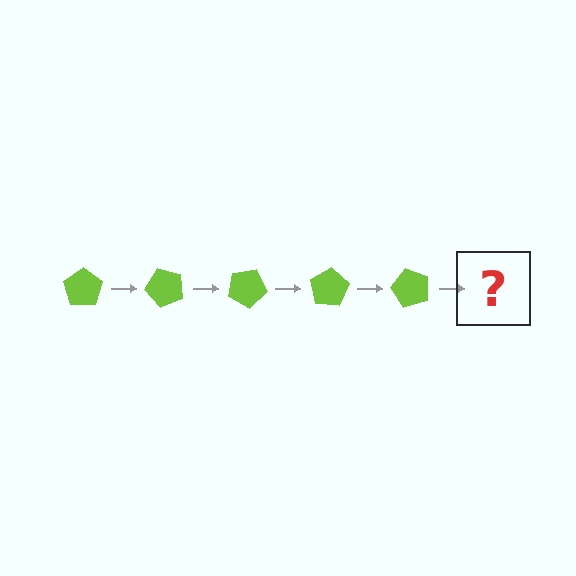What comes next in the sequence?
The next element should be a lime pentagon rotated 250 degrees.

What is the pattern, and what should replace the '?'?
The pattern is that the pentagon rotates 50 degrees each step. The '?' should be a lime pentagon rotated 250 degrees.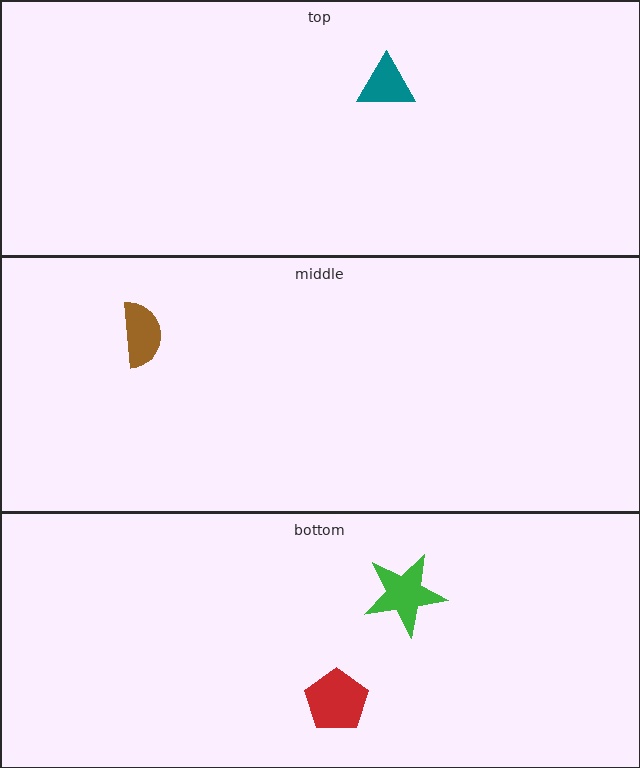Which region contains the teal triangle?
The top region.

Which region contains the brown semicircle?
The middle region.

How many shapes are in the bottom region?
2.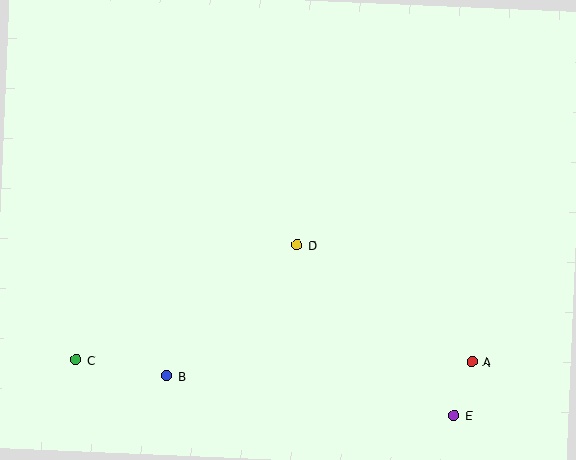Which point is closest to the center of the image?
Point D at (297, 245) is closest to the center.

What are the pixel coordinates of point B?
Point B is at (167, 376).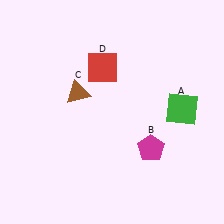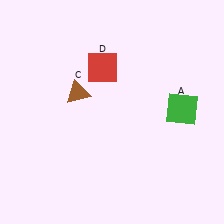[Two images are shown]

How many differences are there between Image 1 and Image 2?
There is 1 difference between the two images.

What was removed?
The magenta pentagon (B) was removed in Image 2.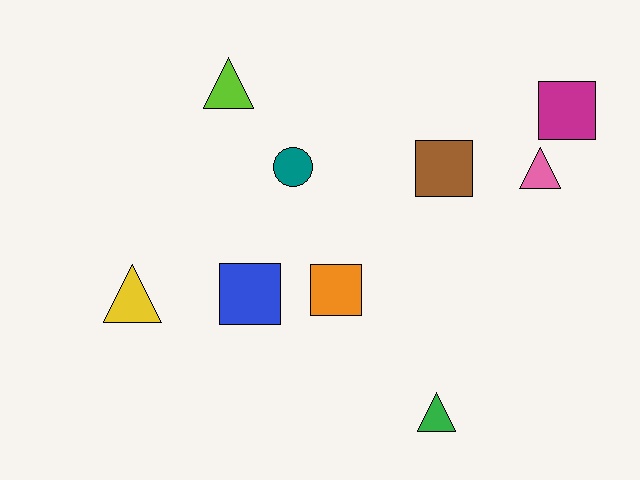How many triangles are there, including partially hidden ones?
There are 4 triangles.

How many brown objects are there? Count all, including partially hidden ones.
There is 1 brown object.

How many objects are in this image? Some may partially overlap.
There are 9 objects.